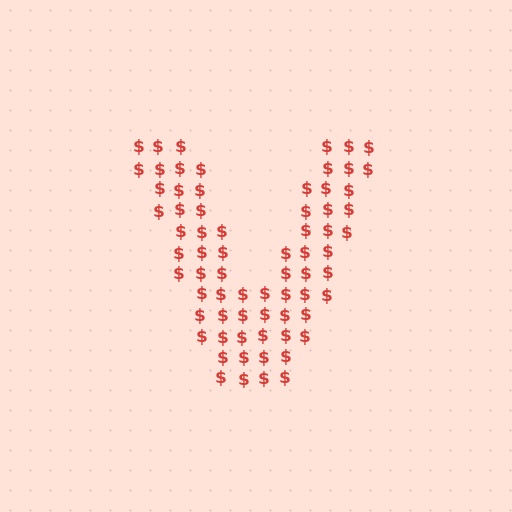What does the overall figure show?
The overall figure shows the letter V.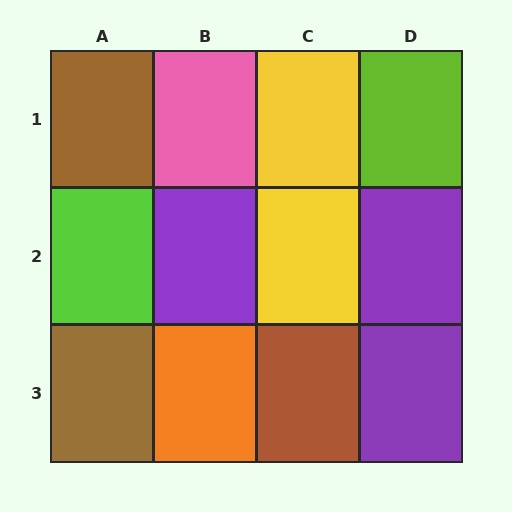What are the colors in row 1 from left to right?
Brown, pink, yellow, lime.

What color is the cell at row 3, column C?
Brown.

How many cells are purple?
3 cells are purple.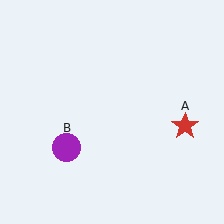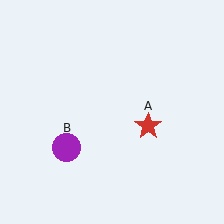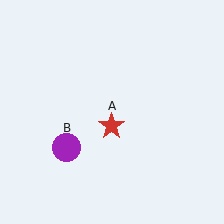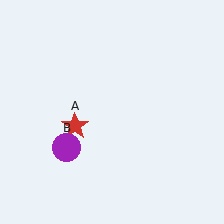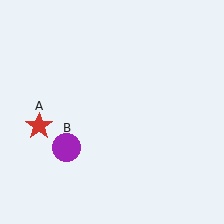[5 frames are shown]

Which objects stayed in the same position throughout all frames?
Purple circle (object B) remained stationary.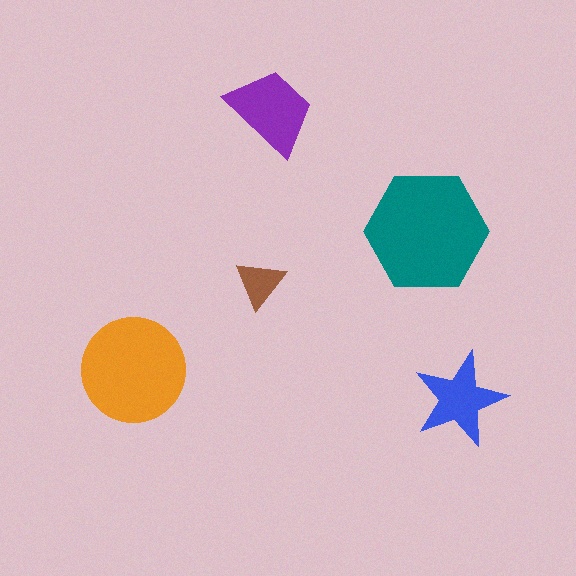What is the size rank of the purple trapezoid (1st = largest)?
3rd.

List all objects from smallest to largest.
The brown triangle, the blue star, the purple trapezoid, the orange circle, the teal hexagon.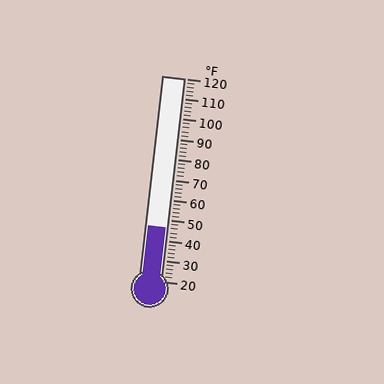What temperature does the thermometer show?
The thermometer shows approximately 46°F.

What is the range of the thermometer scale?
The thermometer scale ranges from 20°F to 120°F.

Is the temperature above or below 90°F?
The temperature is below 90°F.